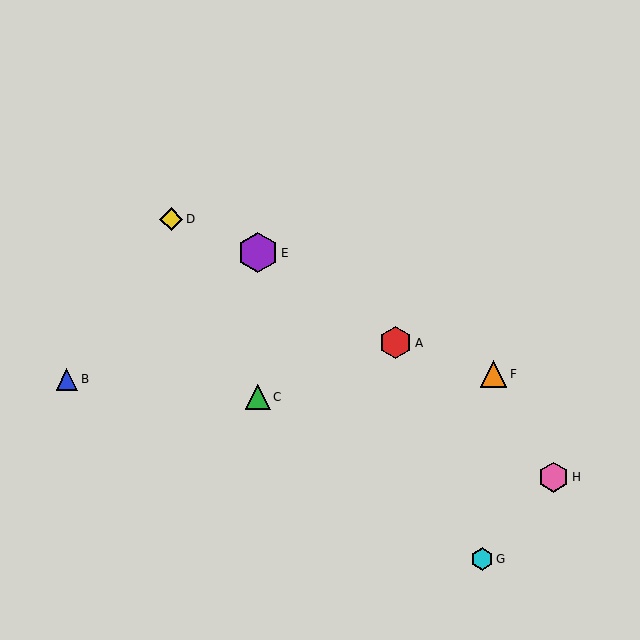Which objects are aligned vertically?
Objects C, E are aligned vertically.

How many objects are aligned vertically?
2 objects (C, E) are aligned vertically.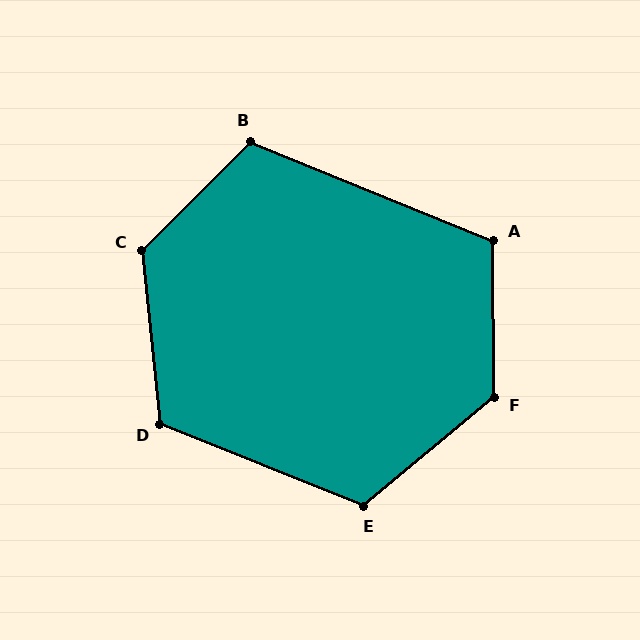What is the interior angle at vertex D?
Approximately 118 degrees (obtuse).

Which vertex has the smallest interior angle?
A, at approximately 112 degrees.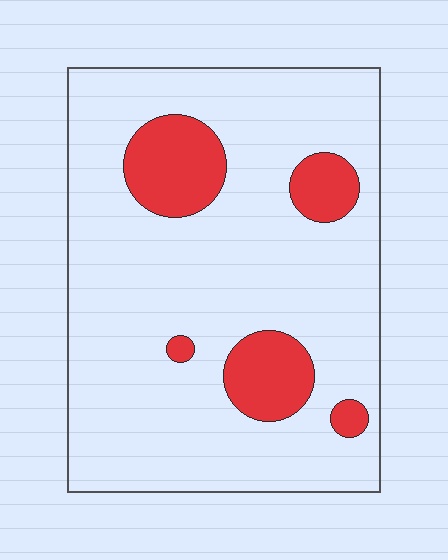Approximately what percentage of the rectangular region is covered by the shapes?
Approximately 15%.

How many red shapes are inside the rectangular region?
5.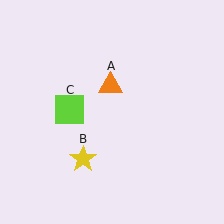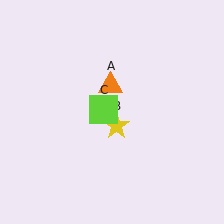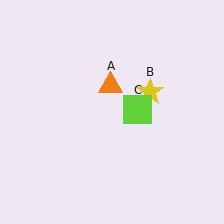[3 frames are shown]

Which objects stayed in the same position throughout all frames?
Orange triangle (object A) remained stationary.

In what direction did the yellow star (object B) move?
The yellow star (object B) moved up and to the right.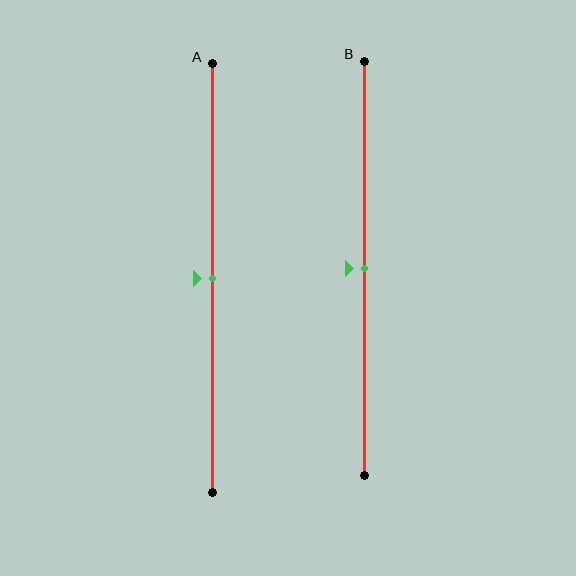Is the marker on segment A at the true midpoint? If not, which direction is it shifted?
Yes, the marker on segment A is at the true midpoint.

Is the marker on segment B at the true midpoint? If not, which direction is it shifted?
Yes, the marker on segment B is at the true midpoint.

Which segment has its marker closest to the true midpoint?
Segment A has its marker closest to the true midpoint.